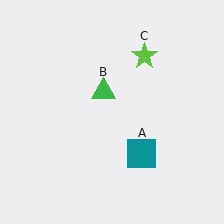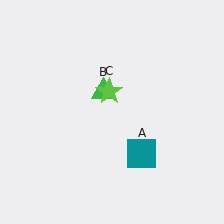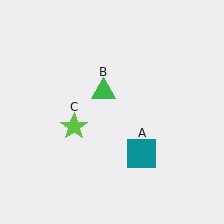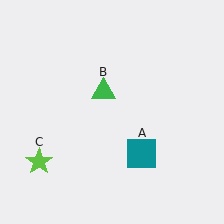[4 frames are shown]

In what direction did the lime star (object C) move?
The lime star (object C) moved down and to the left.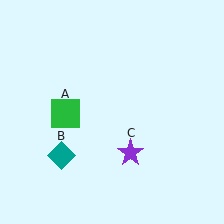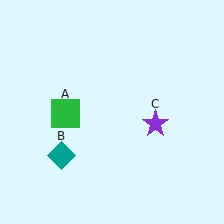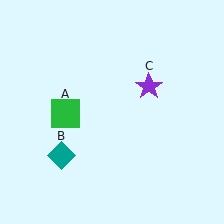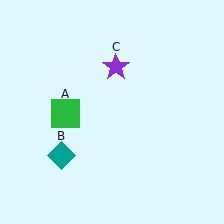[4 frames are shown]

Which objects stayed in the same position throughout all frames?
Green square (object A) and teal diamond (object B) remained stationary.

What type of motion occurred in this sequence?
The purple star (object C) rotated counterclockwise around the center of the scene.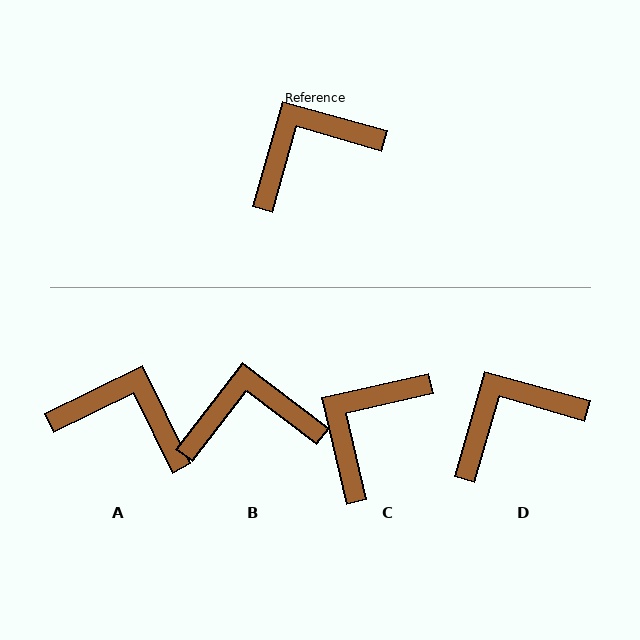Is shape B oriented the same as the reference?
No, it is off by about 22 degrees.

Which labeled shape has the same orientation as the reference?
D.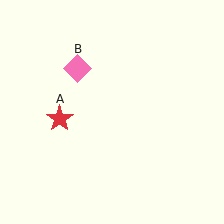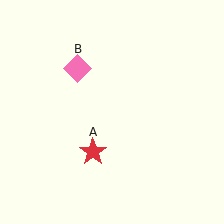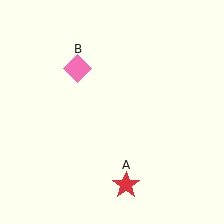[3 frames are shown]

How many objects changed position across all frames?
1 object changed position: red star (object A).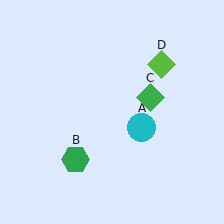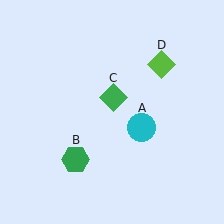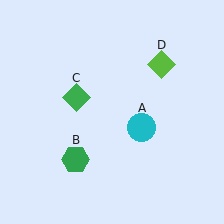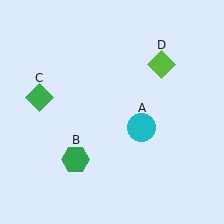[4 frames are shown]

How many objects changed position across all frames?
1 object changed position: green diamond (object C).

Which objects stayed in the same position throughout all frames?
Cyan circle (object A) and green hexagon (object B) and lime diamond (object D) remained stationary.